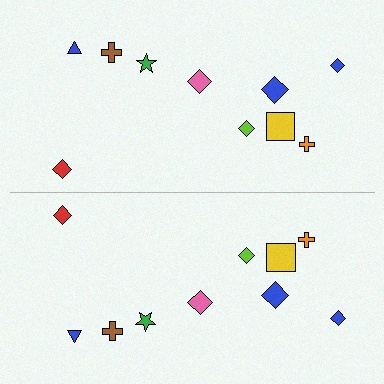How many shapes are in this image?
There are 20 shapes in this image.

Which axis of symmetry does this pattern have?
The pattern has a horizontal axis of symmetry running through the center of the image.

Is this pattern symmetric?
Yes, this pattern has bilateral (reflection) symmetry.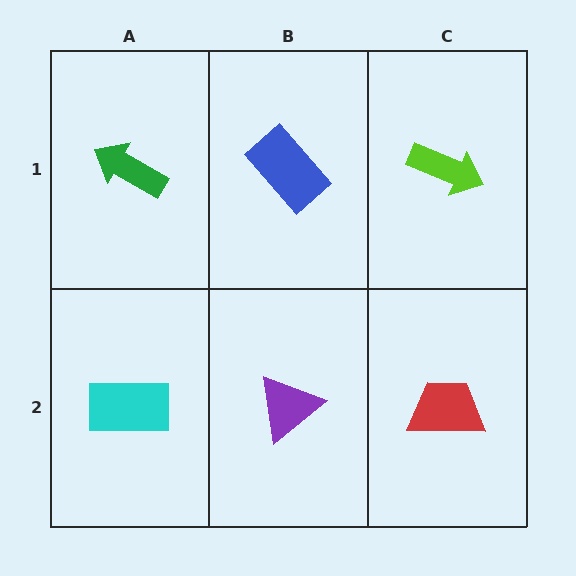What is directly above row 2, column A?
A green arrow.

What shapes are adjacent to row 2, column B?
A blue rectangle (row 1, column B), a cyan rectangle (row 2, column A), a red trapezoid (row 2, column C).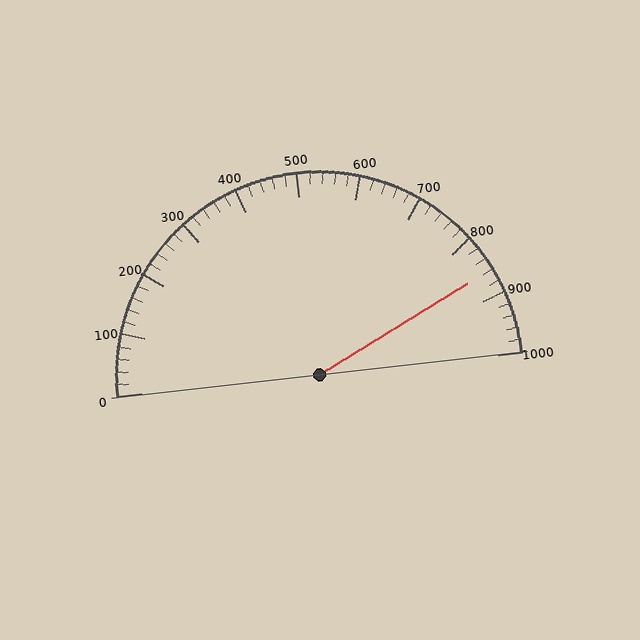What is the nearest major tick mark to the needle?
The nearest major tick mark is 900.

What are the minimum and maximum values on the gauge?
The gauge ranges from 0 to 1000.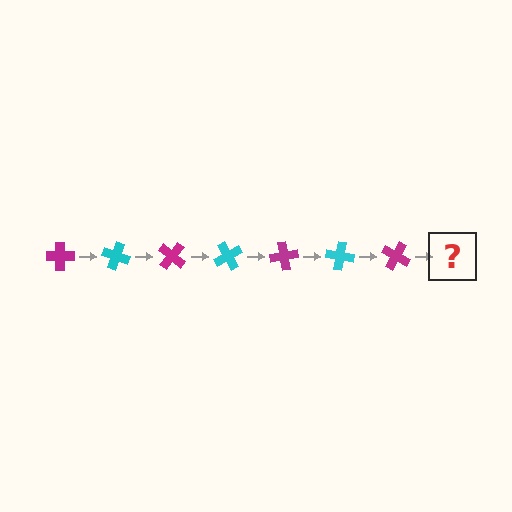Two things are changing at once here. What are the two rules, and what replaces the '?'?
The two rules are that it rotates 20 degrees each step and the color cycles through magenta and cyan. The '?' should be a cyan cross, rotated 140 degrees from the start.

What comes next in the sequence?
The next element should be a cyan cross, rotated 140 degrees from the start.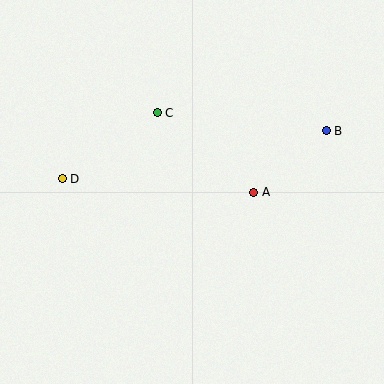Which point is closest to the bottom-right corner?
Point A is closest to the bottom-right corner.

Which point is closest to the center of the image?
Point A at (254, 193) is closest to the center.